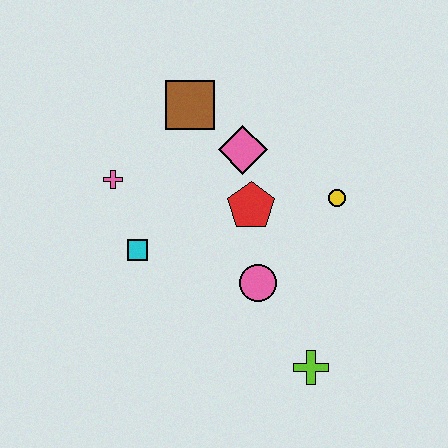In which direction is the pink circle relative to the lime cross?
The pink circle is above the lime cross.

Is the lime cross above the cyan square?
No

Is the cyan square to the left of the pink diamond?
Yes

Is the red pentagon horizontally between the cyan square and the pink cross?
No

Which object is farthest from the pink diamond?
The lime cross is farthest from the pink diamond.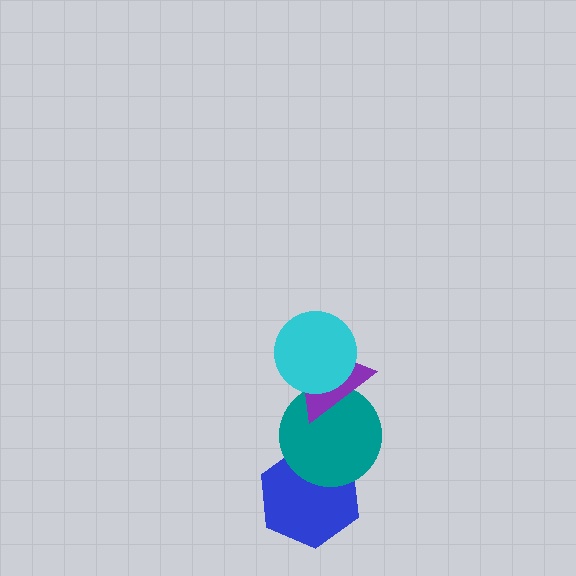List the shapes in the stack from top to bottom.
From top to bottom: the cyan circle, the purple triangle, the teal circle, the blue hexagon.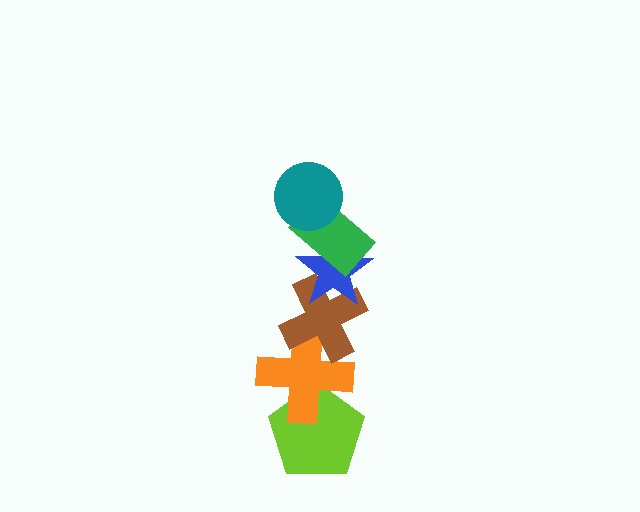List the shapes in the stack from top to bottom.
From top to bottom: the teal circle, the green rectangle, the blue star, the brown cross, the orange cross, the lime pentagon.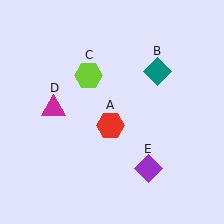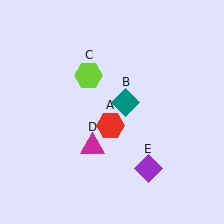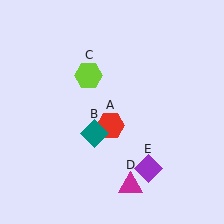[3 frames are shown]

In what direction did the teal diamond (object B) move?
The teal diamond (object B) moved down and to the left.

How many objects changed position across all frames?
2 objects changed position: teal diamond (object B), magenta triangle (object D).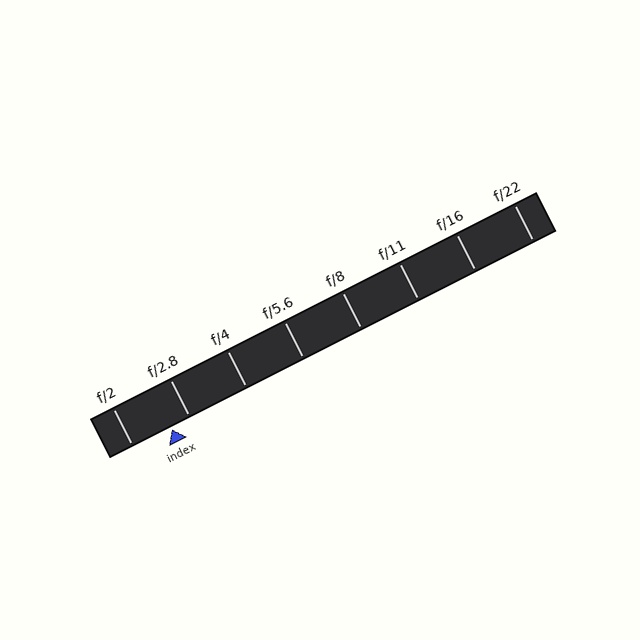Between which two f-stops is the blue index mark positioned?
The index mark is between f/2 and f/2.8.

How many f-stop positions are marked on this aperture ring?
There are 8 f-stop positions marked.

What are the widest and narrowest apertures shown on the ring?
The widest aperture shown is f/2 and the narrowest is f/22.